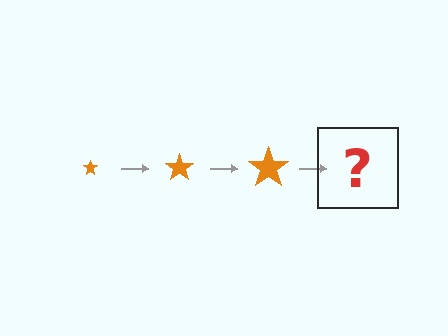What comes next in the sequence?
The next element should be an orange star, larger than the previous one.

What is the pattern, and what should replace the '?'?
The pattern is that the star gets progressively larger each step. The '?' should be an orange star, larger than the previous one.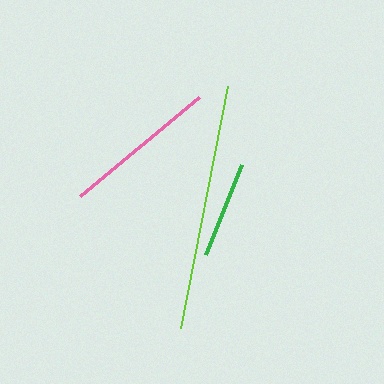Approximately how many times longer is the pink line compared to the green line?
The pink line is approximately 1.6 times the length of the green line.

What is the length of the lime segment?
The lime segment is approximately 246 pixels long.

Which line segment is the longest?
The lime line is the longest at approximately 246 pixels.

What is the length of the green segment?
The green segment is approximately 97 pixels long.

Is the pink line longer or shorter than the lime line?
The lime line is longer than the pink line.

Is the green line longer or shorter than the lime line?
The lime line is longer than the green line.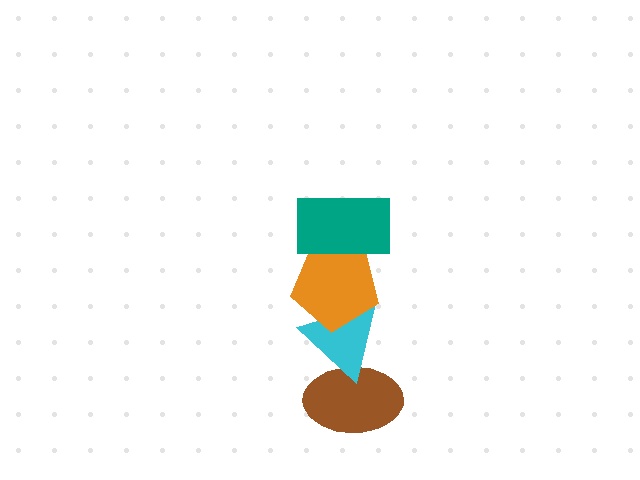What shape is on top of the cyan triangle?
The orange pentagon is on top of the cyan triangle.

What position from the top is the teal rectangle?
The teal rectangle is 1st from the top.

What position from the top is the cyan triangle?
The cyan triangle is 3rd from the top.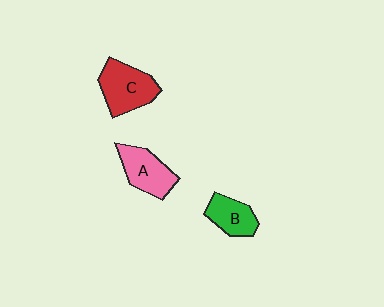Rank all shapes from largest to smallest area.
From largest to smallest: C (red), A (pink), B (green).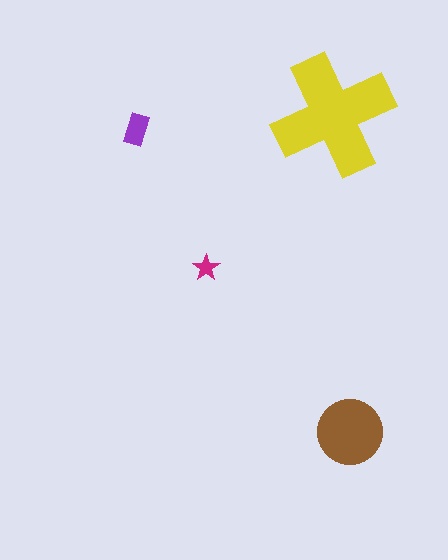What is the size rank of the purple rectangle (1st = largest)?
3rd.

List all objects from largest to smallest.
The yellow cross, the brown circle, the purple rectangle, the magenta star.